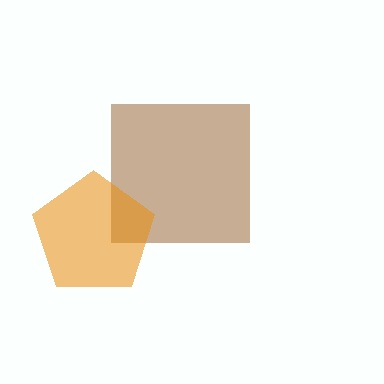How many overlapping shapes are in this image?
There are 2 overlapping shapes in the image.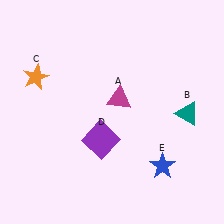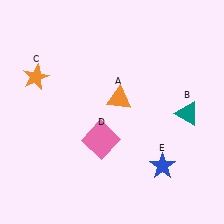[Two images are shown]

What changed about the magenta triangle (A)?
In Image 1, A is magenta. In Image 2, it changed to orange.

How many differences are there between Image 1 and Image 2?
There are 2 differences between the two images.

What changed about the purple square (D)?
In Image 1, D is purple. In Image 2, it changed to pink.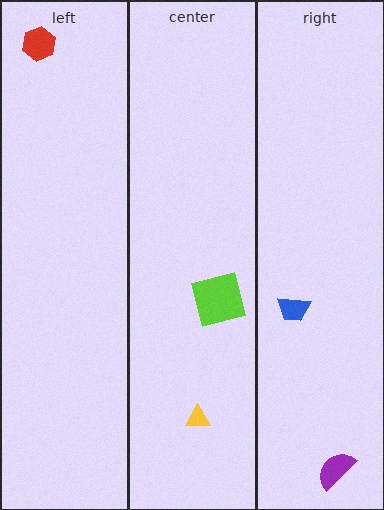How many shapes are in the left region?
1.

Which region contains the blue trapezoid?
The right region.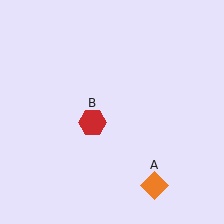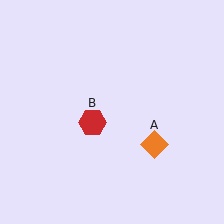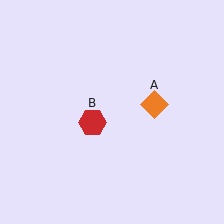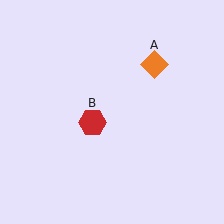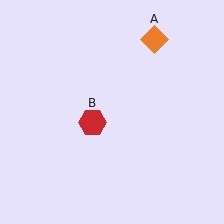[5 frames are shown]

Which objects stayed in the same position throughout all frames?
Red hexagon (object B) remained stationary.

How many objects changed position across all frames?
1 object changed position: orange diamond (object A).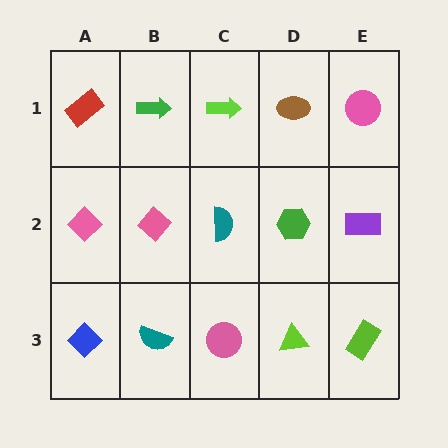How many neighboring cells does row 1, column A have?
2.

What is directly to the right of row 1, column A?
A green arrow.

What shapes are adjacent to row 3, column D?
A green hexagon (row 2, column D), a pink circle (row 3, column C), a lime rectangle (row 3, column E).